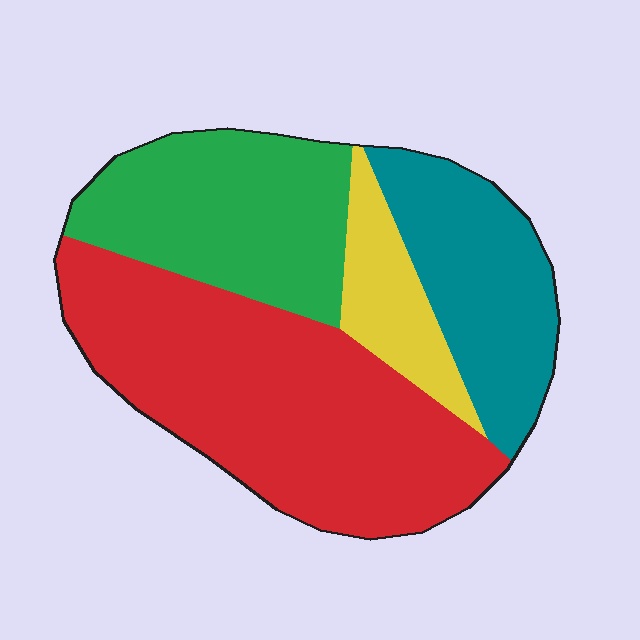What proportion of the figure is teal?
Teal covers around 20% of the figure.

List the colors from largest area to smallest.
From largest to smallest: red, green, teal, yellow.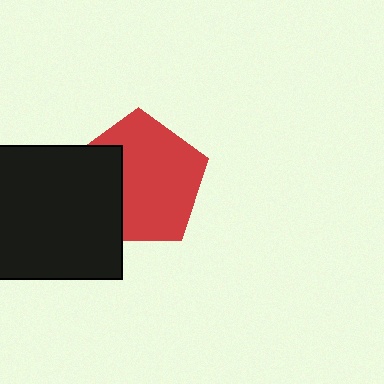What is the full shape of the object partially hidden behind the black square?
The partially hidden object is a red pentagon.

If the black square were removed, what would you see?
You would see the complete red pentagon.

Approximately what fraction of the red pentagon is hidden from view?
Roughly 31% of the red pentagon is hidden behind the black square.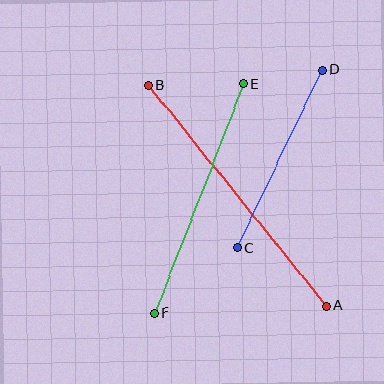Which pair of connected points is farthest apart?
Points A and B are farthest apart.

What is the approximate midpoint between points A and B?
The midpoint is at approximately (237, 195) pixels.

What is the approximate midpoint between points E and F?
The midpoint is at approximately (199, 198) pixels.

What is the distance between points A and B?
The distance is approximately 284 pixels.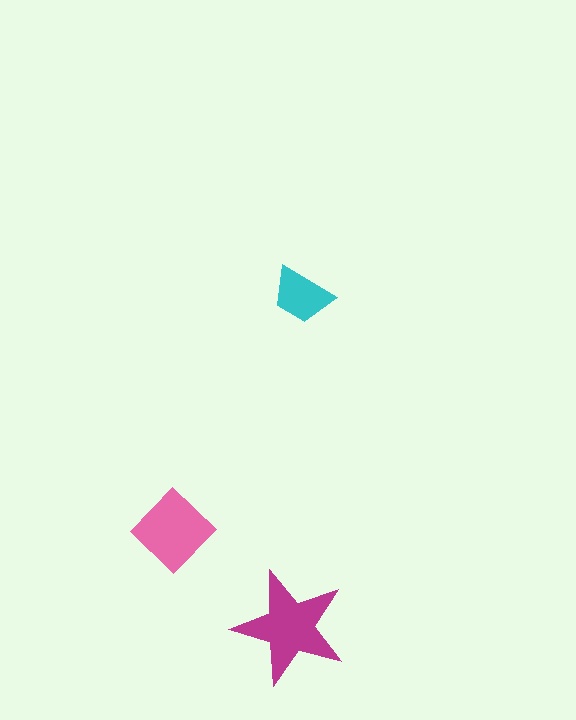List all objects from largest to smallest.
The magenta star, the pink diamond, the cyan trapezoid.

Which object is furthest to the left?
The pink diamond is leftmost.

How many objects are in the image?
There are 3 objects in the image.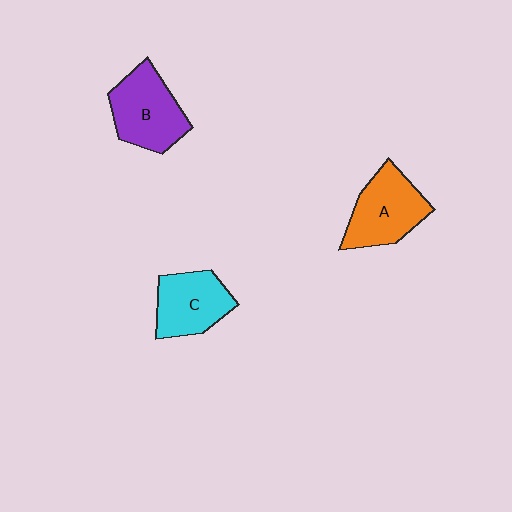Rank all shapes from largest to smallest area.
From largest to smallest: B (purple), A (orange), C (cyan).